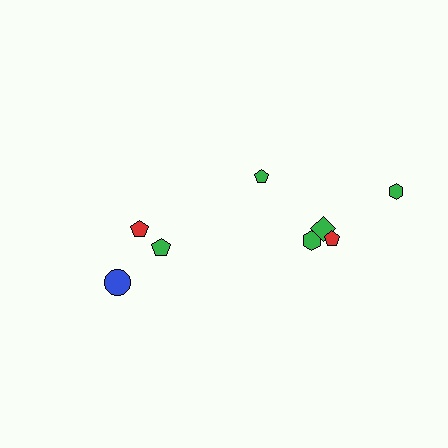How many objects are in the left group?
There are 3 objects.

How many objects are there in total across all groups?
There are 8 objects.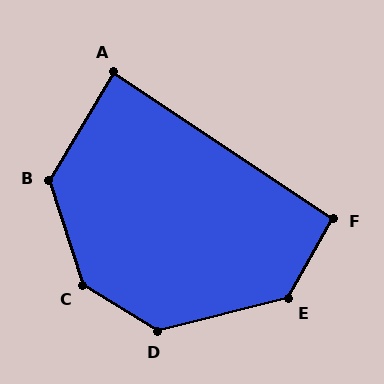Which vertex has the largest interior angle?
C, at approximately 140 degrees.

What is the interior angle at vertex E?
Approximately 133 degrees (obtuse).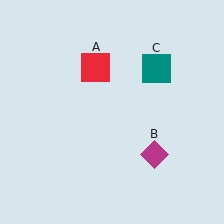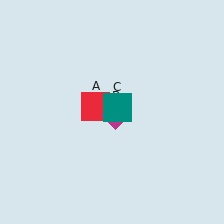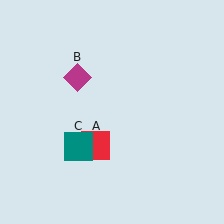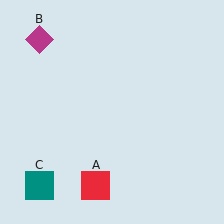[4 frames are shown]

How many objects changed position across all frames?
3 objects changed position: red square (object A), magenta diamond (object B), teal square (object C).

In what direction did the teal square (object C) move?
The teal square (object C) moved down and to the left.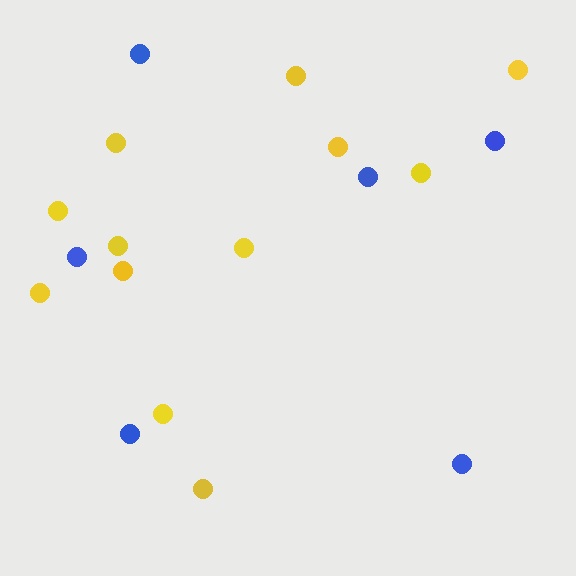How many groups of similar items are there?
There are 2 groups: one group of blue circles (6) and one group of yellow circles (12).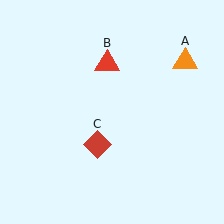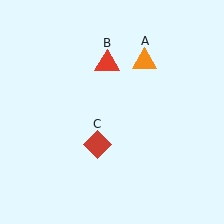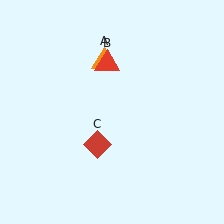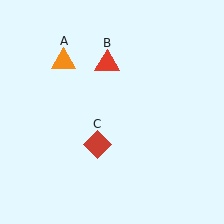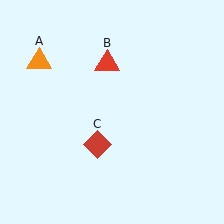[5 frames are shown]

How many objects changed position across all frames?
1 object changed position: orange triangle (object A).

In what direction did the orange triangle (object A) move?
The orange triangle (object A) moved left.